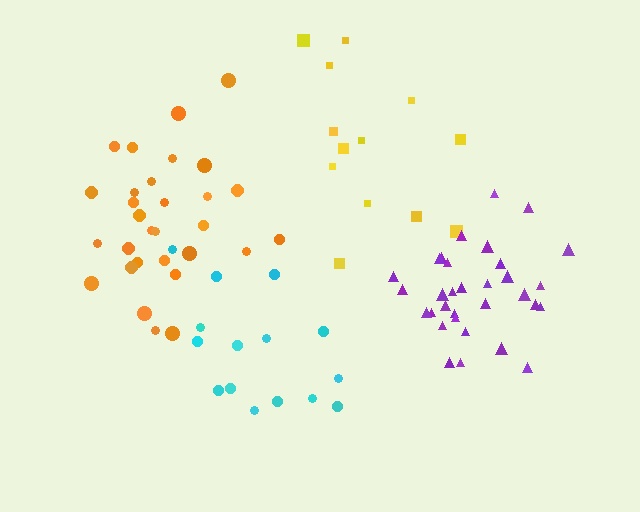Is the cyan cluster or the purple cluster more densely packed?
Purple.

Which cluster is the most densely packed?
Purple.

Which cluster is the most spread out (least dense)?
Yellow.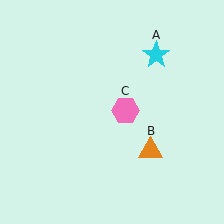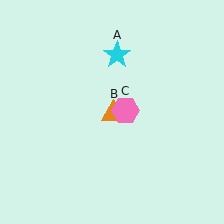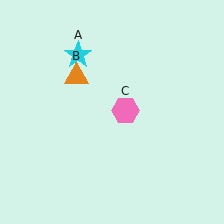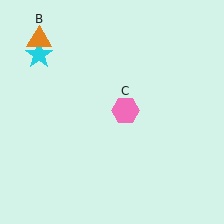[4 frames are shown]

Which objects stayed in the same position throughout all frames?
Pink hexagon (object C) remained stationary.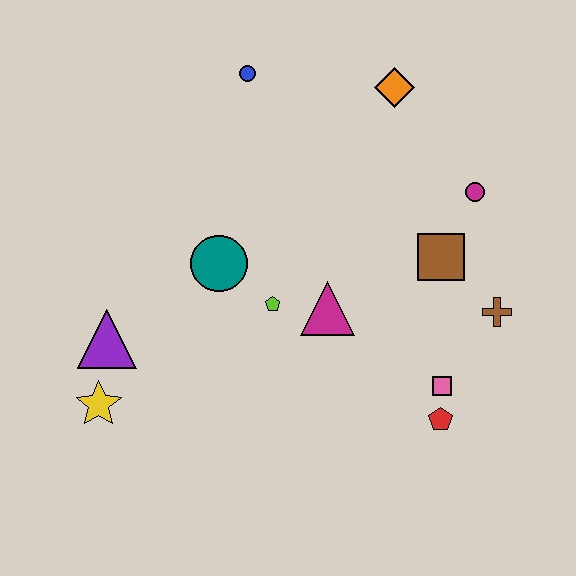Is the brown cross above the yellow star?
Yes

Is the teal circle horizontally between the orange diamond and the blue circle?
No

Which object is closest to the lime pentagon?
The magenta triangle is closest to the lime pentagon.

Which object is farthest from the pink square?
The blue circle is farthest from the pink square.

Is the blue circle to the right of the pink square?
No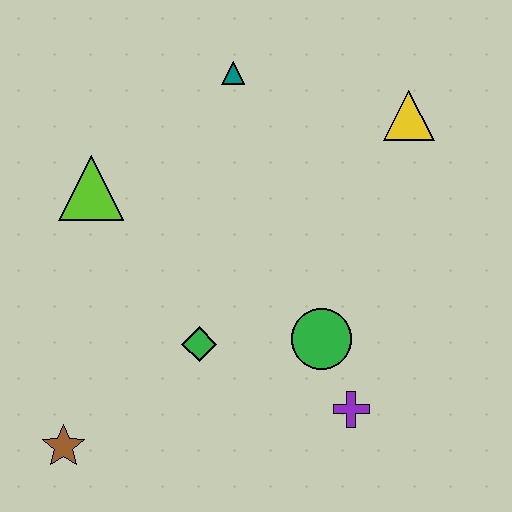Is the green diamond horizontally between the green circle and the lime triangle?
Yes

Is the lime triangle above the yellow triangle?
No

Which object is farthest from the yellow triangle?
The brown star is farthest from the yellow triangle.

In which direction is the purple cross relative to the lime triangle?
The purple cross is to the right of the lime triangle.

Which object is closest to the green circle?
The purple cross is closest to the green circle.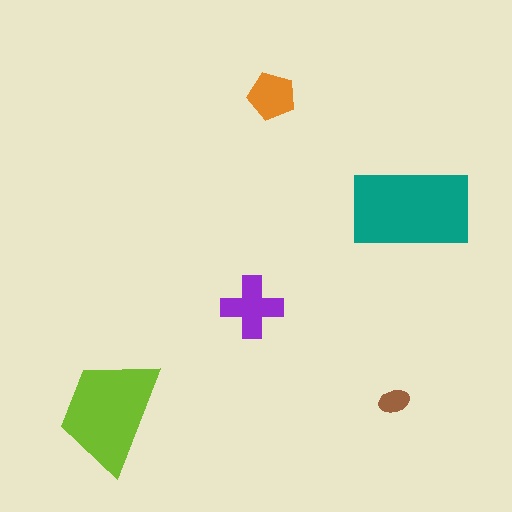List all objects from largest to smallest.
The teal rectangle, the lime trapezoid, the purple cross, the orange pentagon, the brown ellipse.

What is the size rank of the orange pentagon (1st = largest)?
4th.